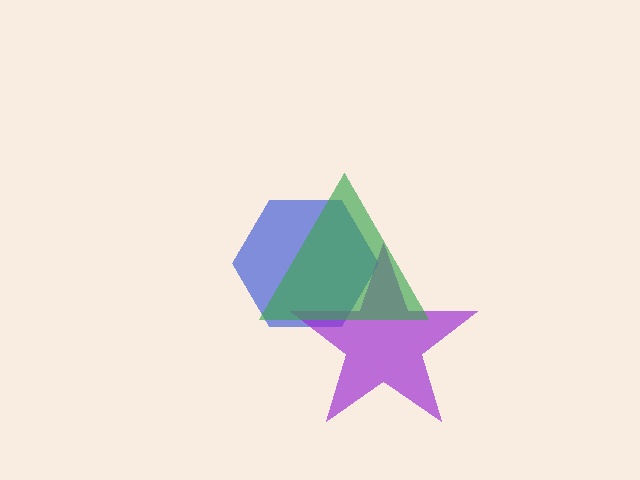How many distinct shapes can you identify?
There are 3 distinct shapes: a blue hexagon, a purple star, a green triangle.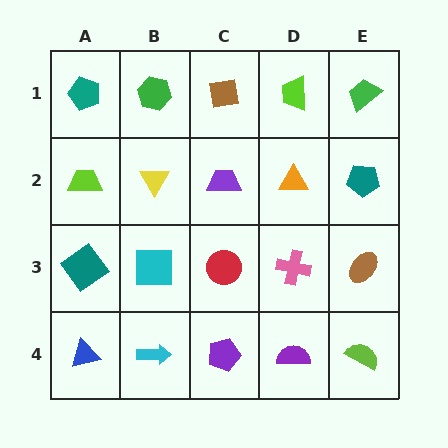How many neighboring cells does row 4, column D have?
3.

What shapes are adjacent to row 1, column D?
An orange triangle (row 2, column D), a brown square (row 1, column C), a green trapezoid (row 1, column E).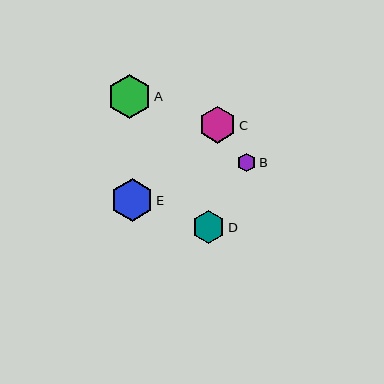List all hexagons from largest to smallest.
From largest to smallest: A, E, C, D, B.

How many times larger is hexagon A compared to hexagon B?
Hexagon A is approximately 2.4 times the size of hexagon B.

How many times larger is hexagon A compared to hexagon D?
Hexagon A is approximately 1.3 times the size of hexagon D.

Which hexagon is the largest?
Hexagon A is the largest with a size of approximately 43 pixels.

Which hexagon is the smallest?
Hexagon B is the smallest with a size of approximately 18 pixels.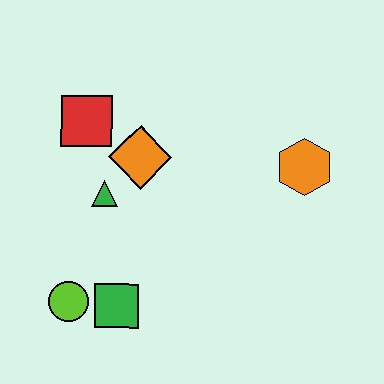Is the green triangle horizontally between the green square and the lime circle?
Yes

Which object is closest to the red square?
The orange diamond is closest to the red square.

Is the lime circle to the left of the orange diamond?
Yes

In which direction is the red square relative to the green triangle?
The red square is above the green triangle.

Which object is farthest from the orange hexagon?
The lime circle is farthest from the orange hexagon.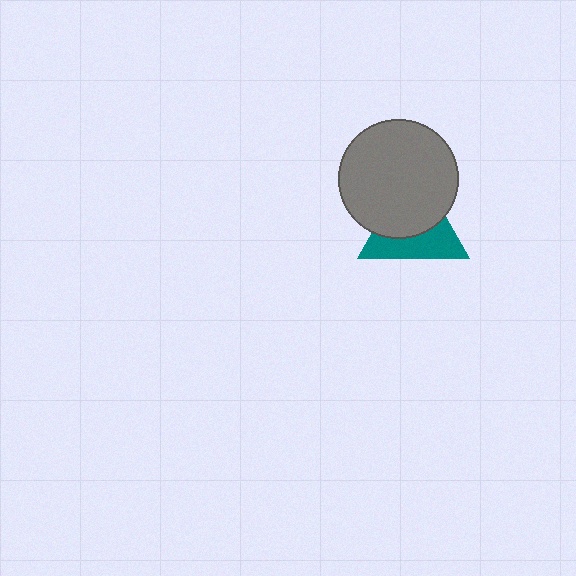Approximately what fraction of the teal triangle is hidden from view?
Roughly 54% of the teal triangle is hidden behind the gray circle.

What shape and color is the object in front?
The object in front is a gray circle.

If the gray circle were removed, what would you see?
You would see the complete teal triangle.